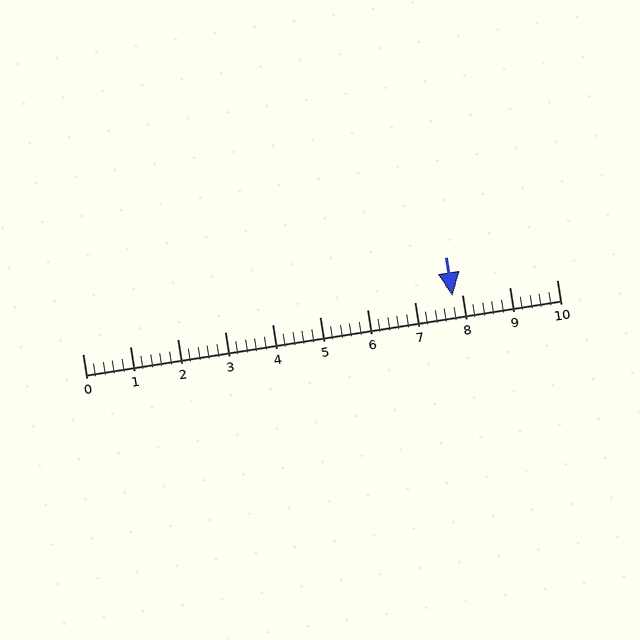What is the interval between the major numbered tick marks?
The major tick marks are spaced 1 units apart.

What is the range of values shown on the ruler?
The ruler shows values from 0 to 10.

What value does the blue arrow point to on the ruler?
The blue arrow points to approximately 7.8.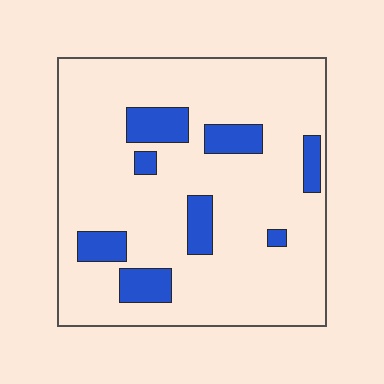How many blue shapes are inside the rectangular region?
8.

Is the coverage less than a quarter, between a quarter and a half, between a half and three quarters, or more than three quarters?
Less than a quarter.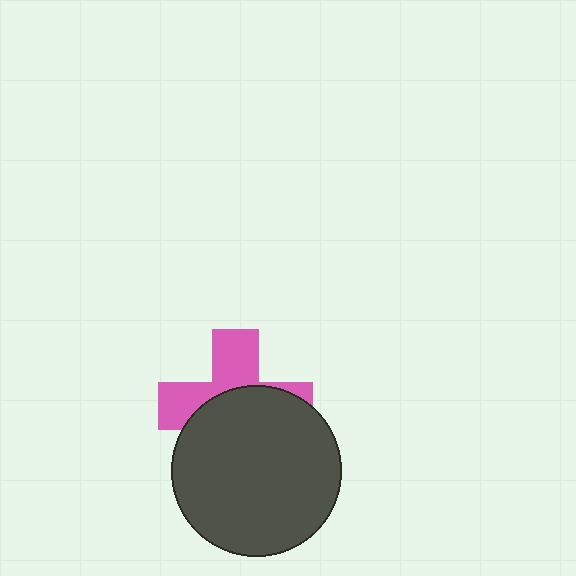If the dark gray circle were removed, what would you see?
You would see the complete pink cross.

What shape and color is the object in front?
The object in front is a dark gray circle.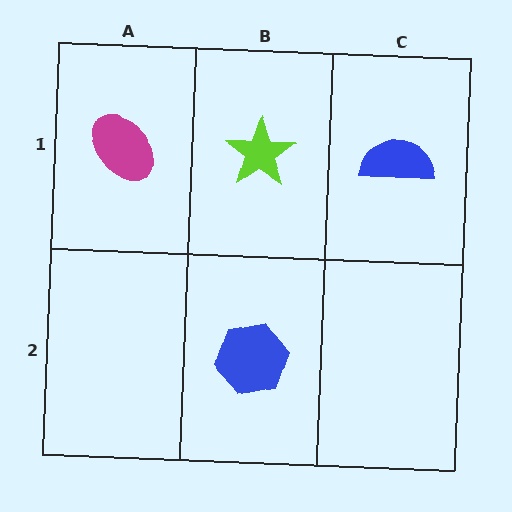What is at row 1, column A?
A magenta ellipse.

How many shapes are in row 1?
3 shapes.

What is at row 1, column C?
A blue semicircle.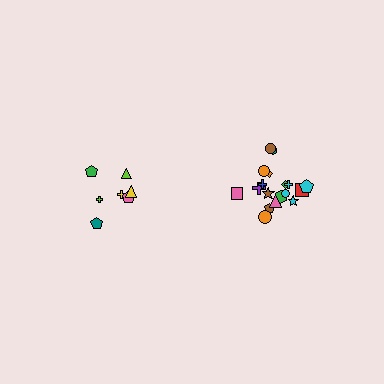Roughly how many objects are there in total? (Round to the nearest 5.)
Roughly 25 objects in total.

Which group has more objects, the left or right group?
The right group.